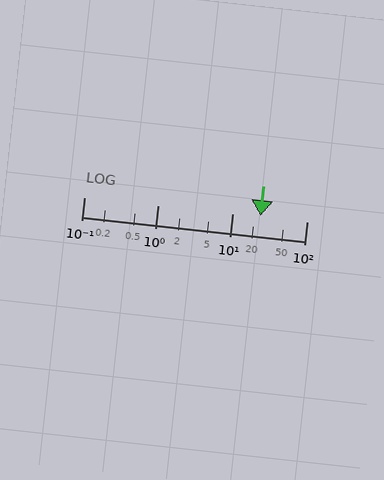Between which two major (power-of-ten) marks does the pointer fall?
The pointer is between 10 and 100.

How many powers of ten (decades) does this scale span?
The scale spans 3 decades, from 0.1 to 100.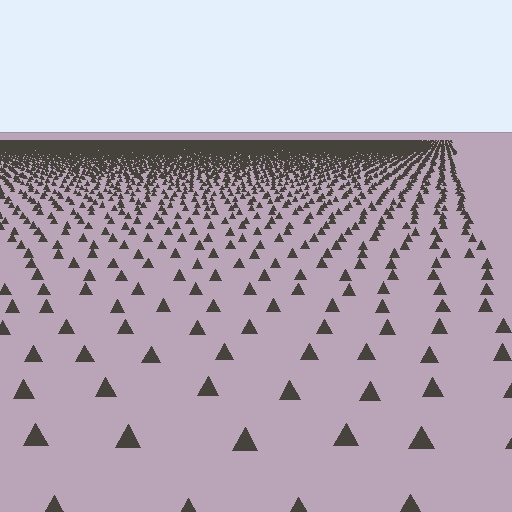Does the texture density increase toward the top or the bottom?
Density increases toward the top.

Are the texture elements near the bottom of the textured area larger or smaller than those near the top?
Larger. Near the bottom, elements are closer to the viewer and appear at a bigger on-screen size.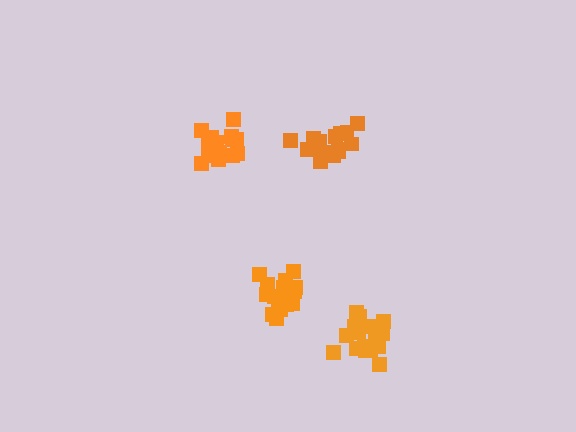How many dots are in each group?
Group 1: 19 dots, Group 2: 19 dots, Group 3: 15 dots, Group 4: 18 dots (71 total).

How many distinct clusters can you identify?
There are 4 distinct clusters.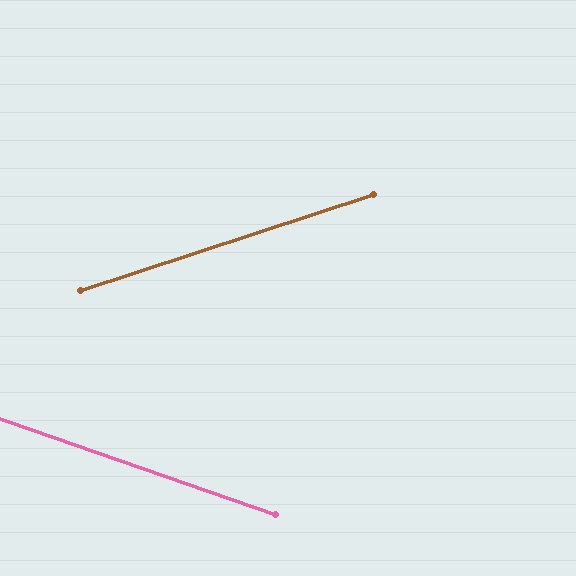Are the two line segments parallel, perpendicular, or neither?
Neither parallel nor perpendicular — they differ by about 37°.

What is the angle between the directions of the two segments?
Approximately 37 degrees.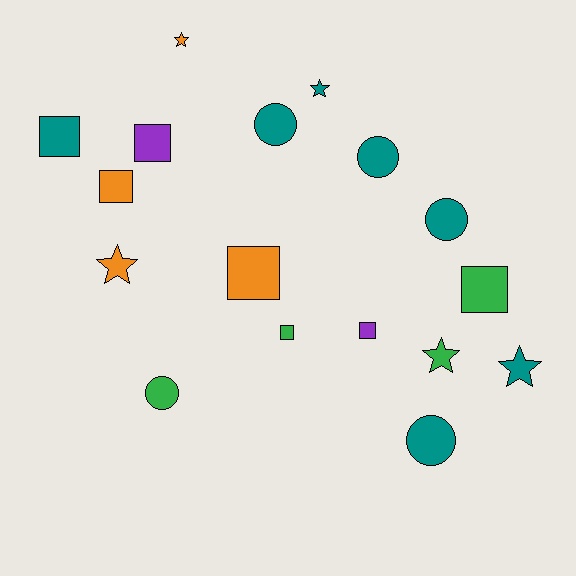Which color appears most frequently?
Teal, with 7 objects.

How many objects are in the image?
There are 17 objects.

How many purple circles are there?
There are no purple circles.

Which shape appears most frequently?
Square, with 7 objects.